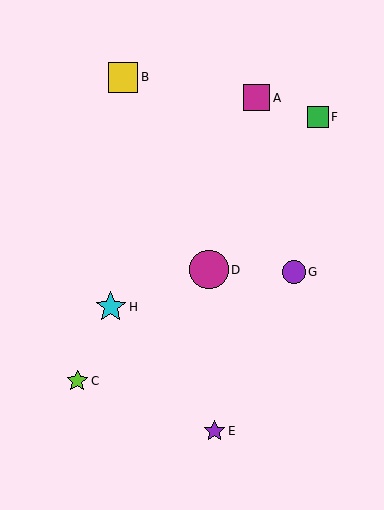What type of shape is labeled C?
Shape C is a lime star.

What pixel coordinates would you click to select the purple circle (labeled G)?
Click at (294, 272) to select the purple circle G.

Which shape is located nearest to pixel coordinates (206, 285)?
The magenta circle (labeled D) at (209, 270) is nearest to that location.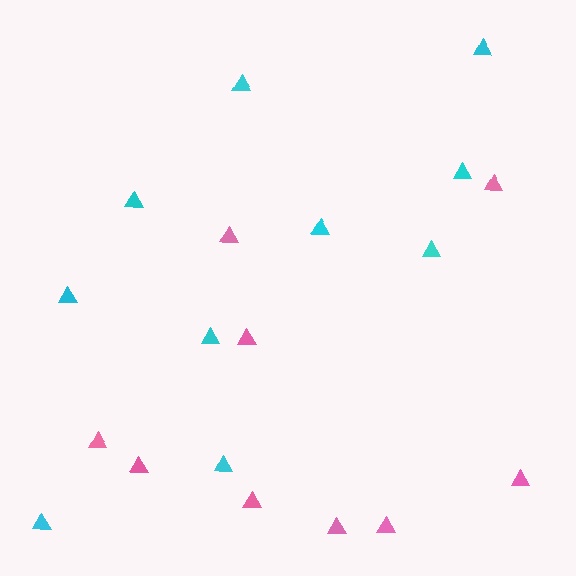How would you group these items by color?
There are 2 groups: one group of pink triangles (9) and one group of cyan triangles (10).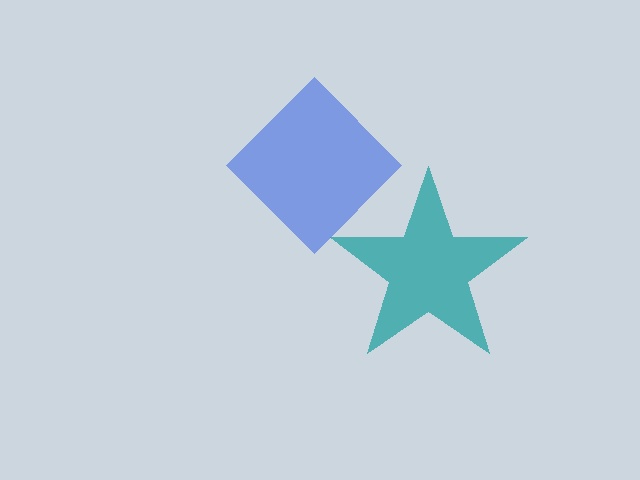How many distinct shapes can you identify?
There are 2 distinct shapes: a blue diamond, a teal star.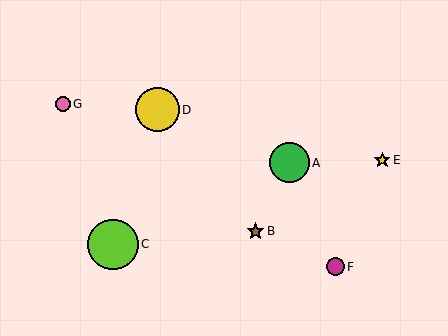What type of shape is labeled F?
Shape F is a magenta circle.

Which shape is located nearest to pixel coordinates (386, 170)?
The yellow star (labeled E) at (382, 160) is nearest to that location.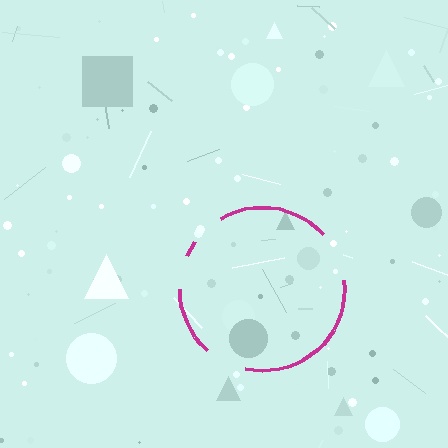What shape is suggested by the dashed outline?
The dashed outline suggests a circle.